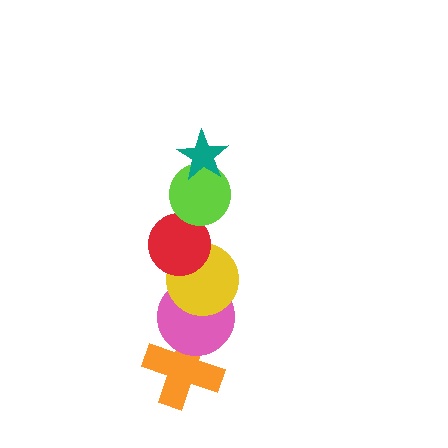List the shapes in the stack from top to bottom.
From top to bottom: the teal star, the lime circle, the red circle, the yellow circle, the pink circle, the orange cross.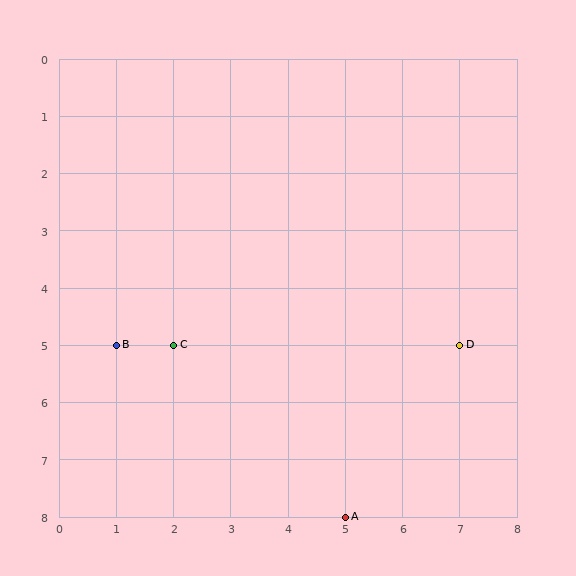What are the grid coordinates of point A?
Point A is at grid coordinates (5, 8).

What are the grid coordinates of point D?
Point D is at grid coordinates (7, 5).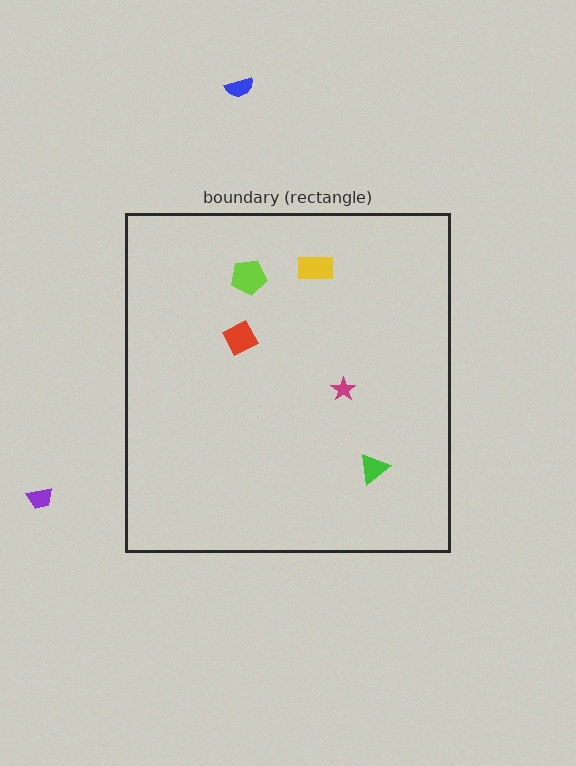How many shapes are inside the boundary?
5 inside, 2 outside.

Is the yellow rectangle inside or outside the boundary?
Inside.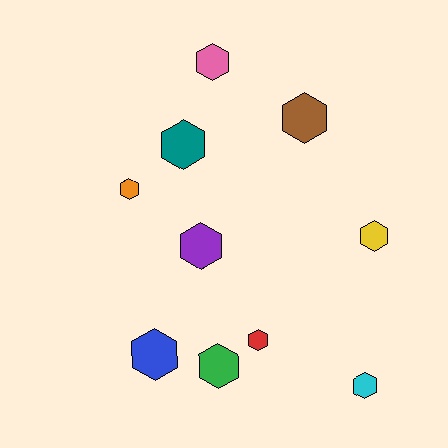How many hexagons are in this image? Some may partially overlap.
There are 10 hexagons.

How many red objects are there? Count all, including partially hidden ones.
There is 1 red object.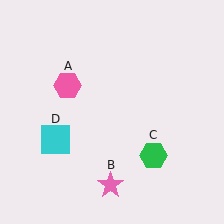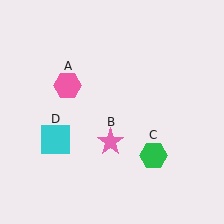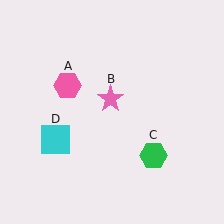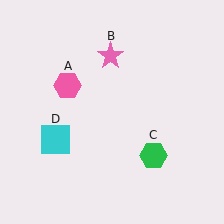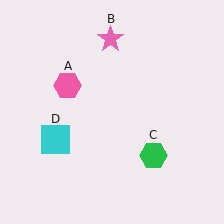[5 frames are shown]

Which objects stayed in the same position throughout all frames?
Pink hexagon (object A) and green hexagon (object C) and cyan square (object D) remained stationary.